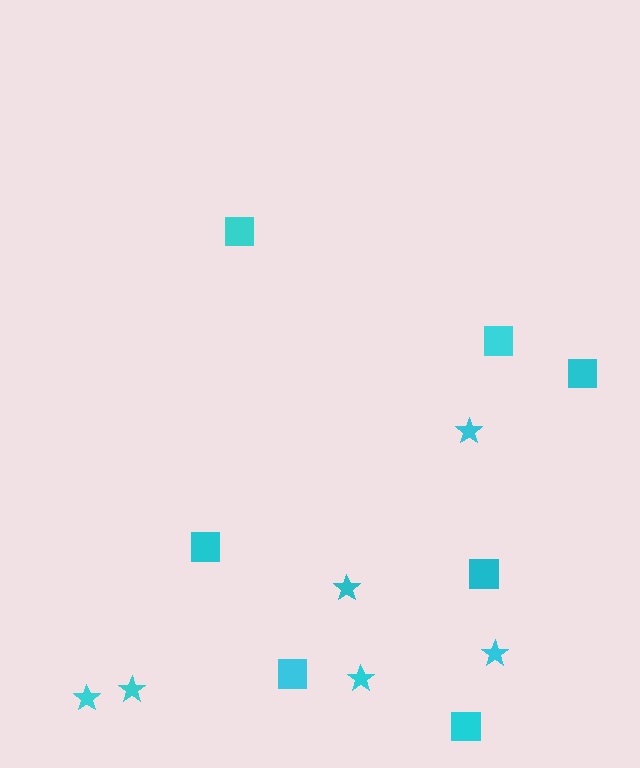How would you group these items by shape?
There are 2 groups: one group of stars (6) and one group of squares (7).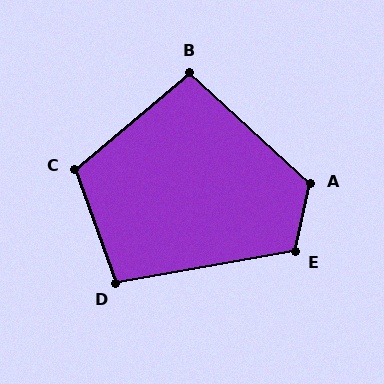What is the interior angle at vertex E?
Approximately 113 degrees (obtuse).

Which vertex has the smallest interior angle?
B, at approximately 97 degrees.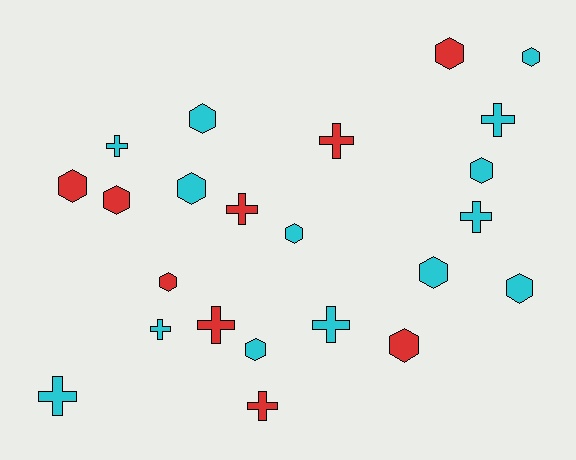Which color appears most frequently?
Cyan, with 14 objects.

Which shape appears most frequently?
Hexagon, with 13 objects.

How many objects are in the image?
There are 23 objects.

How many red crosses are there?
There are 4 red crosses.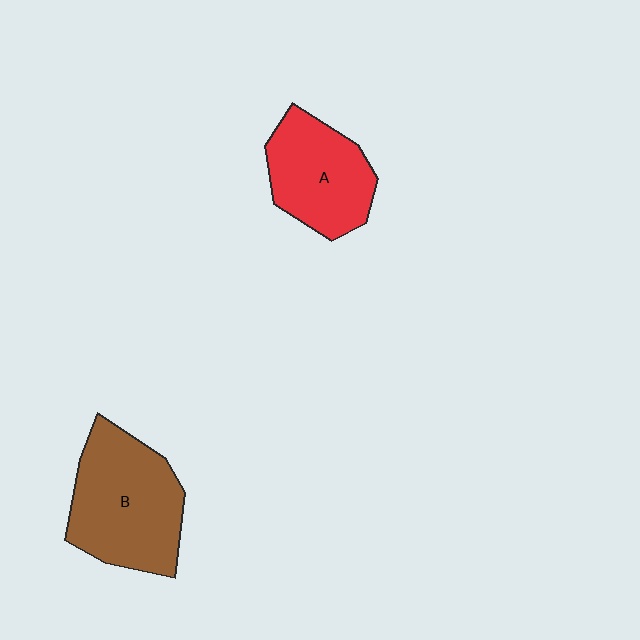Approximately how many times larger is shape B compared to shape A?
Approximately 1.3 times.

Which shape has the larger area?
Shape B (brown).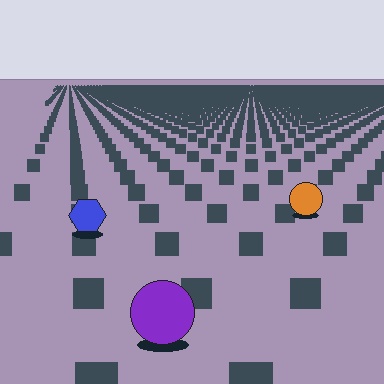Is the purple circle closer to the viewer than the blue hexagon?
Yes. The purple circle is closer — you can tell from the texture gradient: the ground texture is coarser near it.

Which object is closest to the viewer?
The purple circle is closest. The texture marks near it are larger and more spread out.